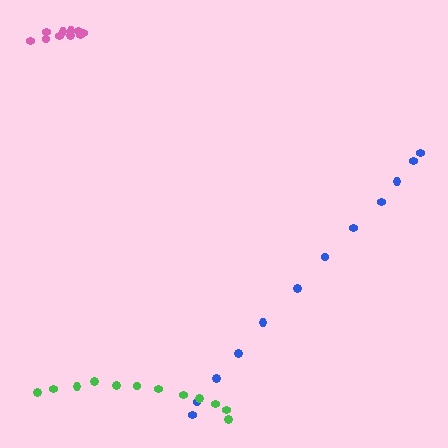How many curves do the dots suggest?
There are 3 distinct paths.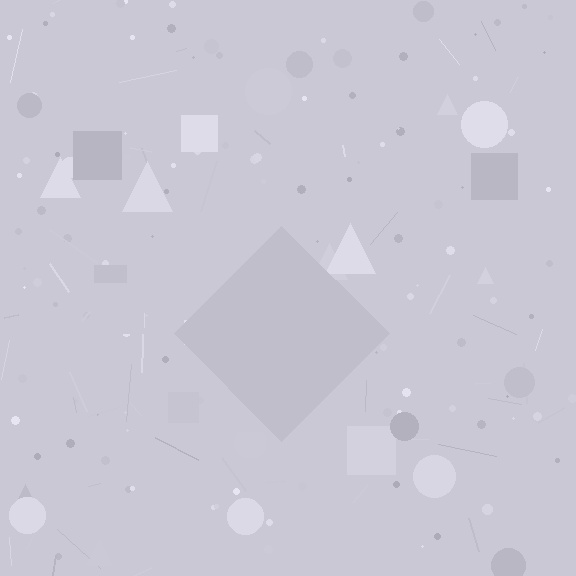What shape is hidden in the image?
A diamond is hidden in the image.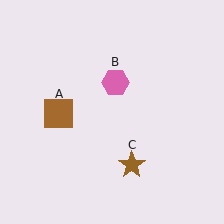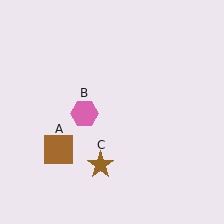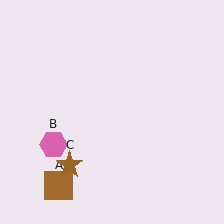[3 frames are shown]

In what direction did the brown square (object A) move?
The brown square (object A) moved down.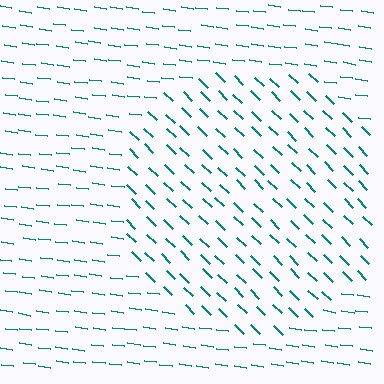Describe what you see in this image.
The image is filled with small teal line segments. A circle region in the image has lines oriented differently from the surrounding lines, creating a visible texture boundary.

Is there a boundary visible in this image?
Yes, there is a texture boundary formed by a change in line orientation.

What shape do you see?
I see a circle.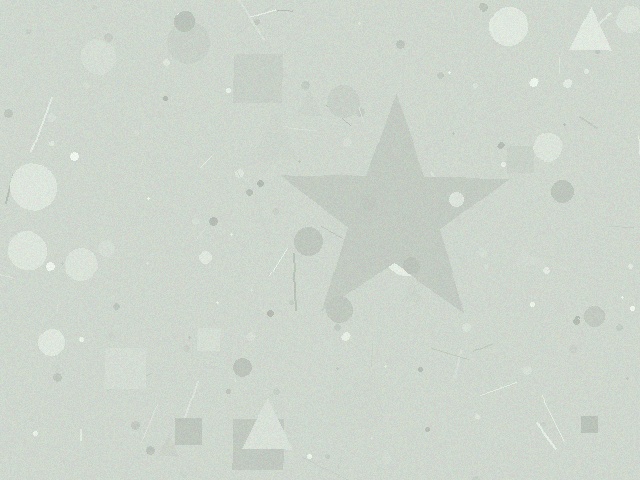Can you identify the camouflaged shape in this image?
The camouflaged shape is a star.